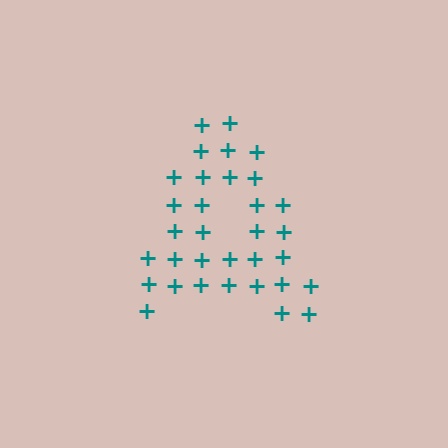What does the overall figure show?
The overall figure shows the letter A.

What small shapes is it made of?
It is made of small plus signs.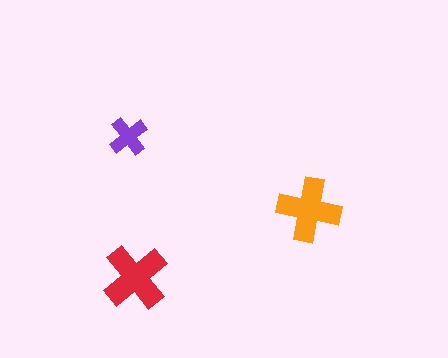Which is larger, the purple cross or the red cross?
The red one.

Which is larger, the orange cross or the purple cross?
The orange one.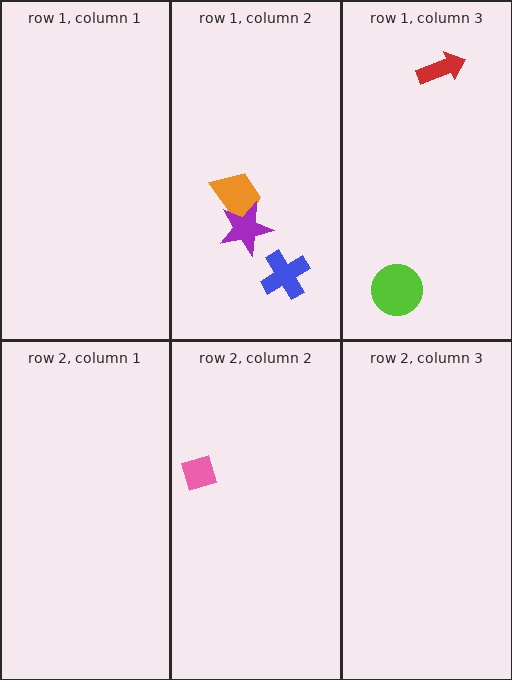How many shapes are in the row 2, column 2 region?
1.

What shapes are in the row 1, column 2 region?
The blue cross, the orange trapezoid, the purple star.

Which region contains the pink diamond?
The row 2, column 2 region.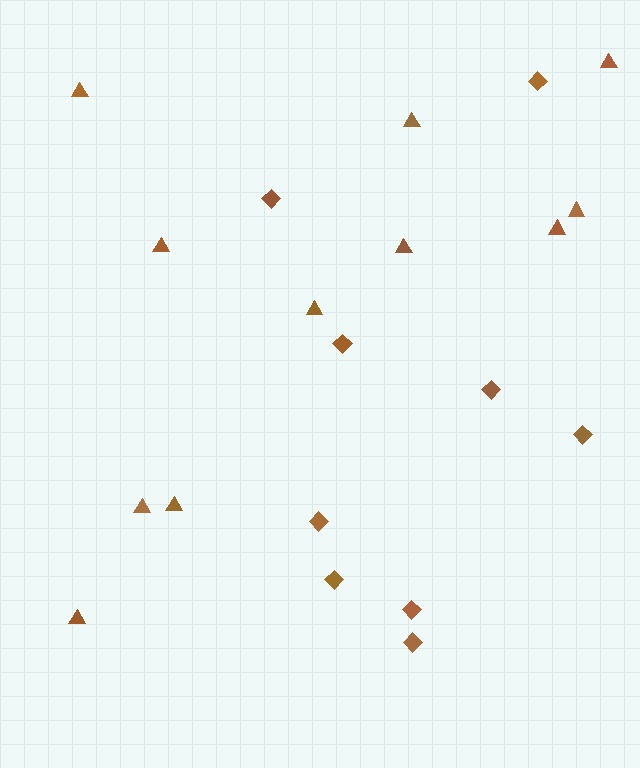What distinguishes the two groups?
There are 2 groups: one group of diamonds (9) and one group of triangles (11).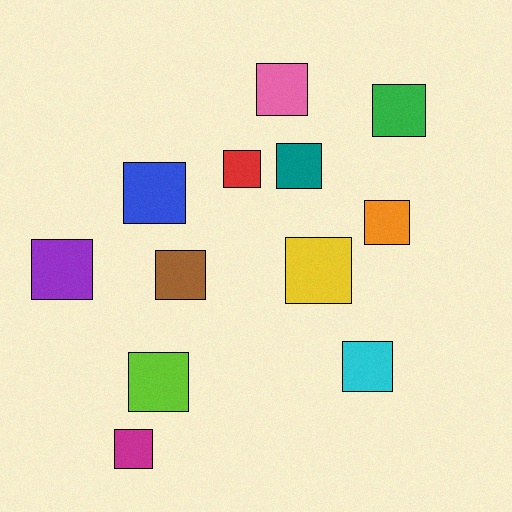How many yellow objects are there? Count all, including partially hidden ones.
There is 1 yellow object.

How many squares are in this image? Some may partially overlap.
There are 12 squares.